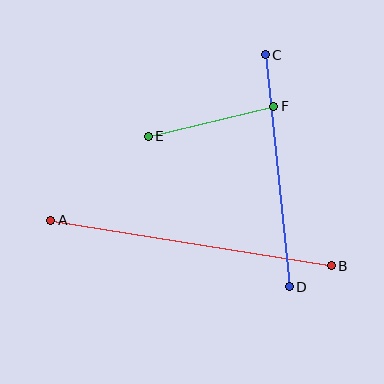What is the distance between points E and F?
The distance is approximately 129 pixels.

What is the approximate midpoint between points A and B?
The midpoint is at approximately (191, 243) pixels.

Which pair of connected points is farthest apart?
Points A and B are farthest apart.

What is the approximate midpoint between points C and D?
The midpoint is at approximately (277, 171) pixels.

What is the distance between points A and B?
The distance is approximately 284 pixels.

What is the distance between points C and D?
The distance is approximately 233 pixels.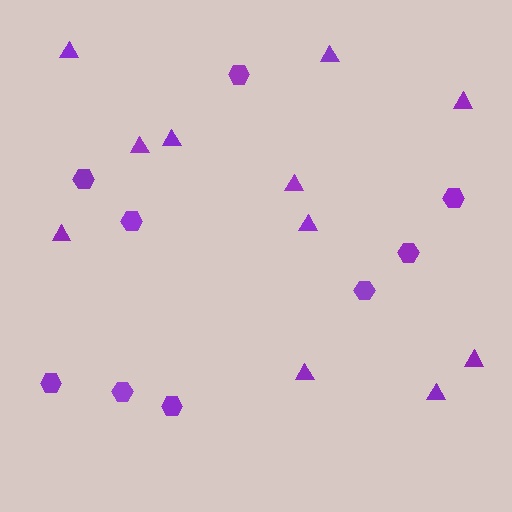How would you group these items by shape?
There are 2 groups: one group of triangles (11) and one group of hexagons (9).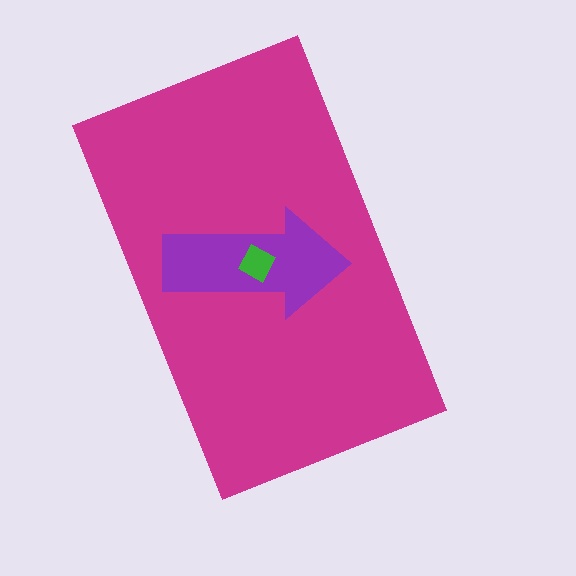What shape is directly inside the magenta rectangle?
The purple arrow.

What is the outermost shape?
The magenta rectangle.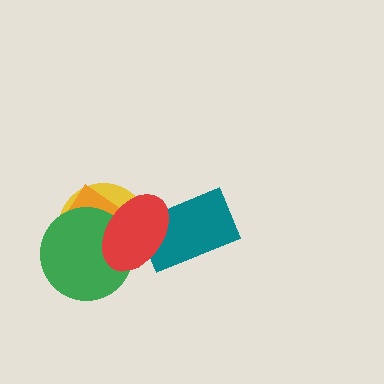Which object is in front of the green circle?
The red ellipse is in front of the green circle.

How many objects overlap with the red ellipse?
4 objects overlap with the red ellipse.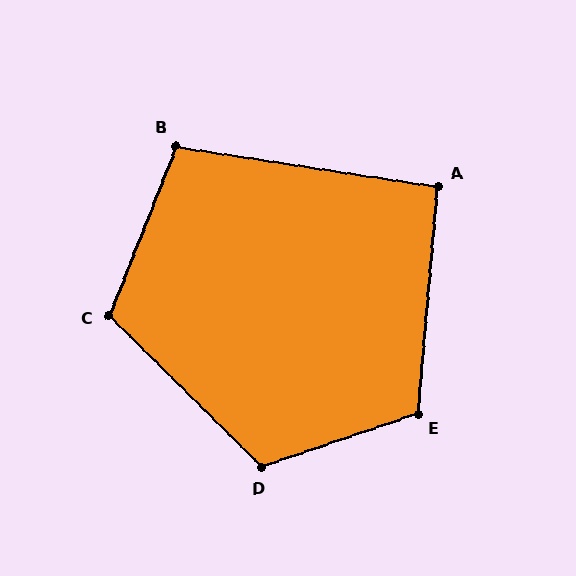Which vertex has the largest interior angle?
D, at approximately 116 degrees.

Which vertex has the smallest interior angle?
A, at approximately 94 degrees.